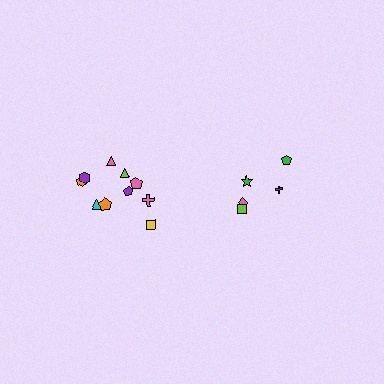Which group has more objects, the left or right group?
The left group.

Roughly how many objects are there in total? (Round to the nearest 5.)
Roughly 15 objects in total.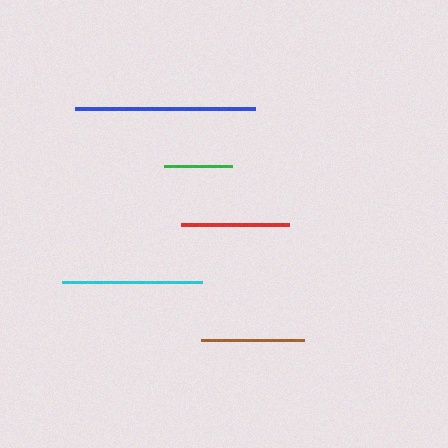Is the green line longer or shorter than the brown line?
The brown line is longer than the green line.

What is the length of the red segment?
The red segment is approximately 108 pixels long.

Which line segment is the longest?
The blue line is the longest at approximately 179 pixels.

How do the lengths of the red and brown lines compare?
The red and brown lines are approximately the same length.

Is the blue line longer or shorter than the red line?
The blue line is longer than the red line.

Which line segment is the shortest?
The green line is the shortest at approximately 68 pixels.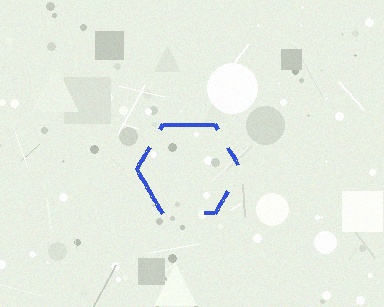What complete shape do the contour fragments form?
The contour fragments form a hexagon.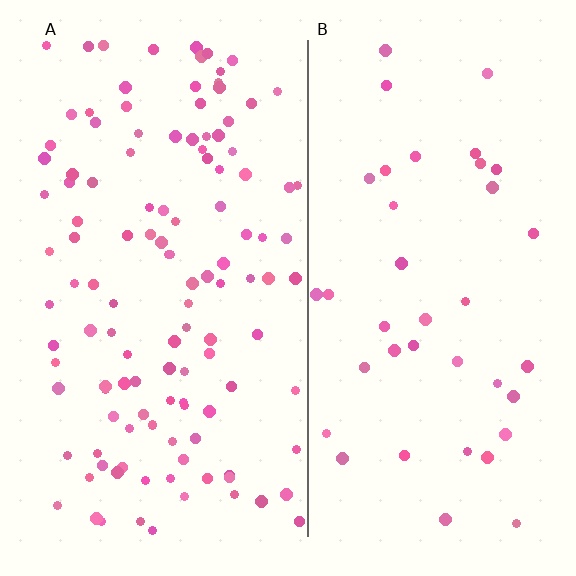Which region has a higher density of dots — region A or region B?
A (the left).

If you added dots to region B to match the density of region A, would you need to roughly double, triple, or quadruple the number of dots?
Approximately triple.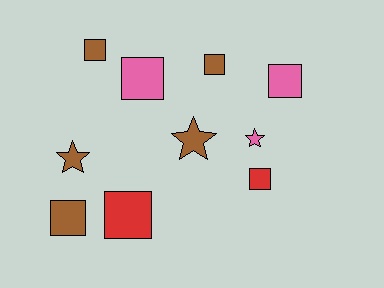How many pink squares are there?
There are 2 pink squares.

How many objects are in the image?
There are 10 objects.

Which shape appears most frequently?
Square, with 7 objects.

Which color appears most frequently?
Brown, with 5 objects.